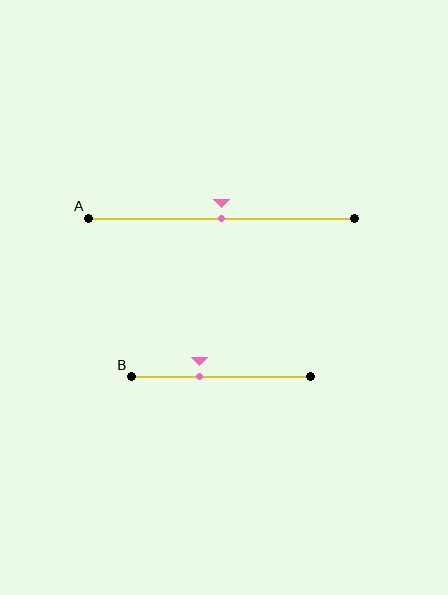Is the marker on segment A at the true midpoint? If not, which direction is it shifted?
Yes, the marker on segment A is at the true midpoint.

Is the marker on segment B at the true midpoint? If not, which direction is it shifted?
No, the marker on segment B is shifted to the left by about 12% of the segment length.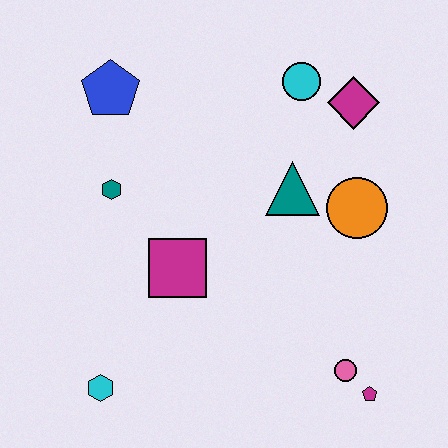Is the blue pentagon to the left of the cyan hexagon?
No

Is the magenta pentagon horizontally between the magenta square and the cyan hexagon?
No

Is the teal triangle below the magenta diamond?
Yes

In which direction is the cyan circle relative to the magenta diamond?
The cyan circle is to the left of the magenta diamond.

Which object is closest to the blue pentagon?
The teal hexagon is closest to the blue pentagon.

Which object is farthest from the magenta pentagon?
The blue pentagon is farthest from the magenta pentagon.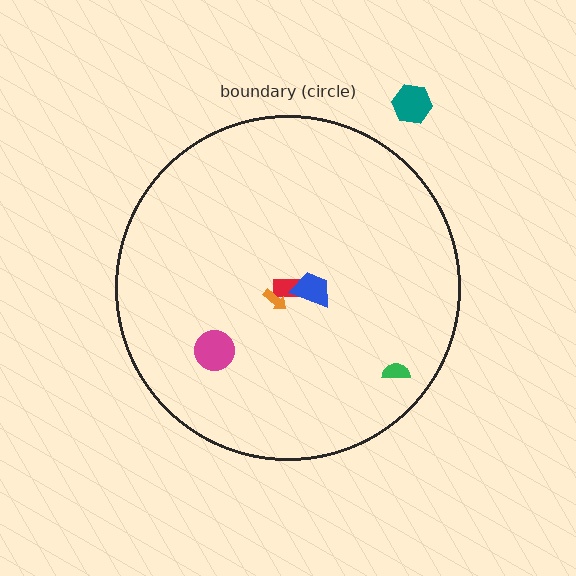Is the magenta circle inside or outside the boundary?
Inside.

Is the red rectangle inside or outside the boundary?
Inside.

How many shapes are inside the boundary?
5 inside, 1 outside.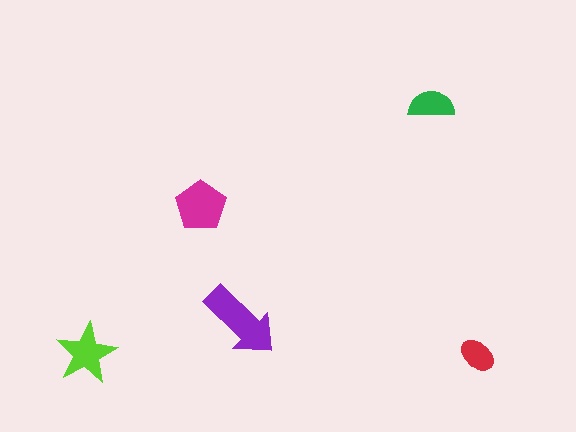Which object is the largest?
The purple arrow.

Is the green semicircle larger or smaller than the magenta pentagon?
Smaller.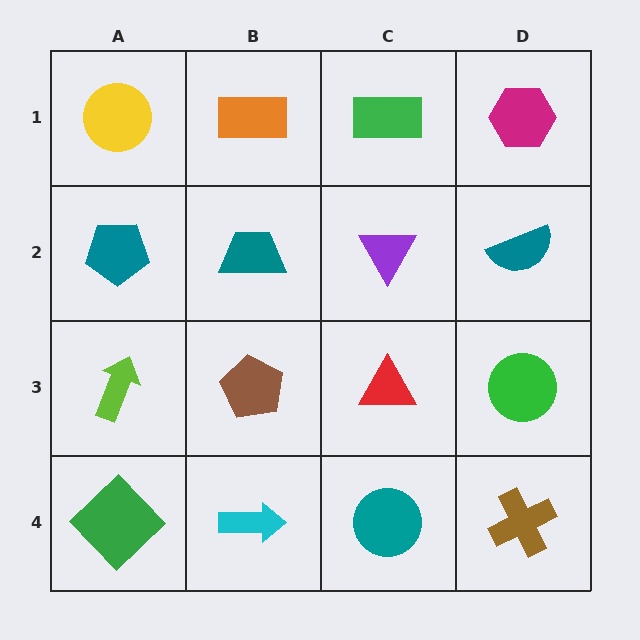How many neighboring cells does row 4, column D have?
2.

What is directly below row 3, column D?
A brown cross.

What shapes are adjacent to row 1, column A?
A teal pentagon (row 2, column A), an orange rectangle (row 1, column B).